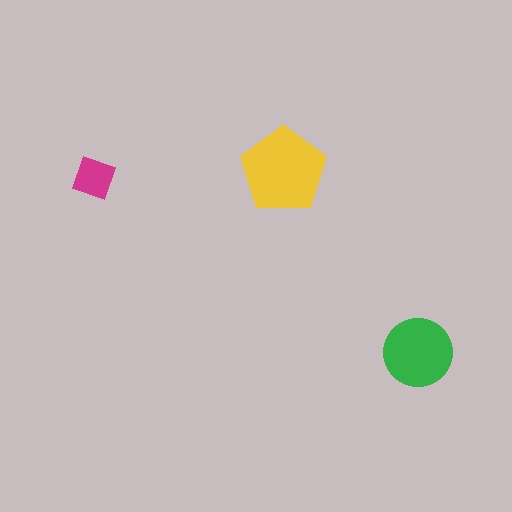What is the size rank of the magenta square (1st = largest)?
3rd.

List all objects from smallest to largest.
The magenta square, the green circle, the yellow pentagon.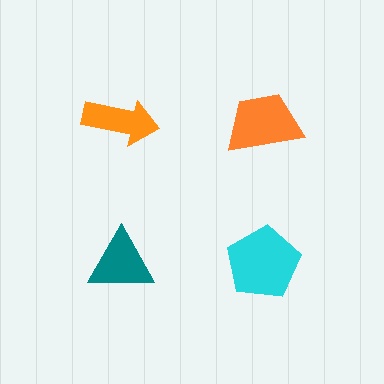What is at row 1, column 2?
An orange trapezoid.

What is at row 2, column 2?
A cyan pentagon.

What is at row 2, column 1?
A teal triangle.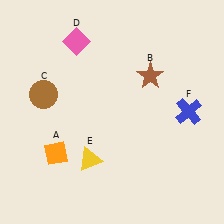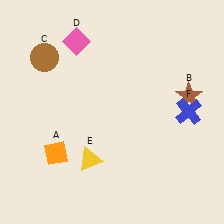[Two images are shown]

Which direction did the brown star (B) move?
The brown star (B) moved right.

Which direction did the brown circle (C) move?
The brown circle (C) moved up.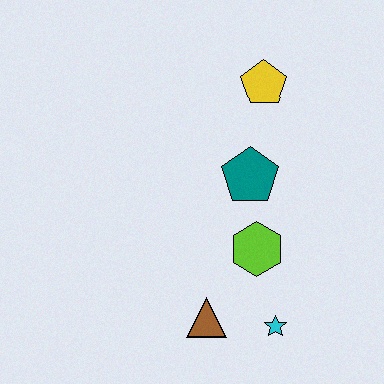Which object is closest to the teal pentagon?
The lime hexagon is closest to the teal pentagon.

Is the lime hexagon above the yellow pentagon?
No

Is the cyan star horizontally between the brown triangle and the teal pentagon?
No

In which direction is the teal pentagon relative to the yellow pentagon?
The teal pentagon is below the yellow pentagon.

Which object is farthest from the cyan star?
The yellow pentagon is farthest from the cyan star.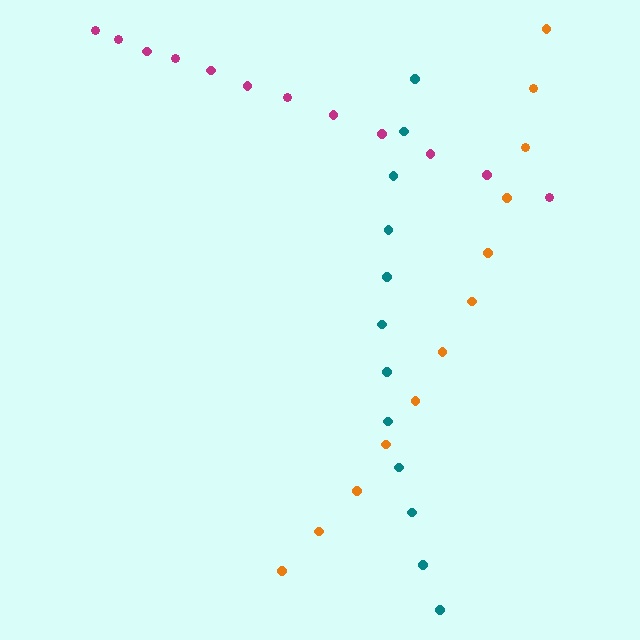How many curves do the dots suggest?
There are 3 distinct paths.